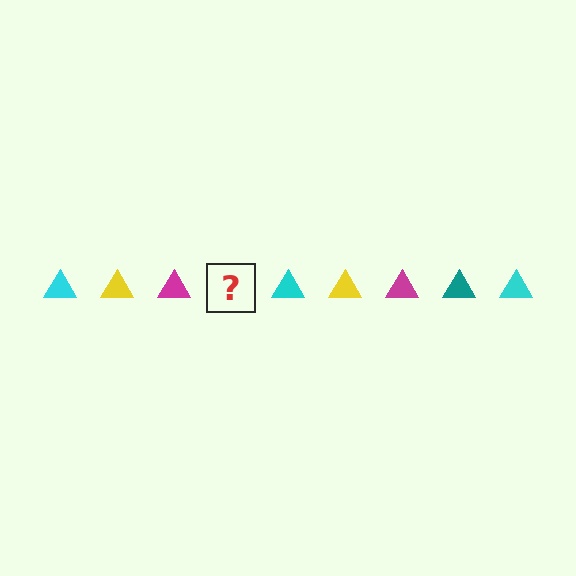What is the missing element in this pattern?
The missing element is a teal triangle.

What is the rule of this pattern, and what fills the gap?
The rule is that the pattern cycles through cyan, yellow, magenta, teal triangles. The gap should be filled with a teal triangle.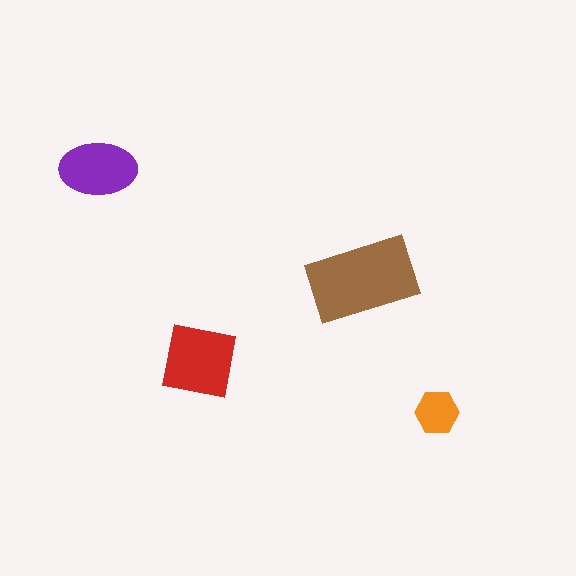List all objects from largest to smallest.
The brown rectangle, the red square, the purple ellipse, the orange hexagon.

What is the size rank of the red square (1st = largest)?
2nd.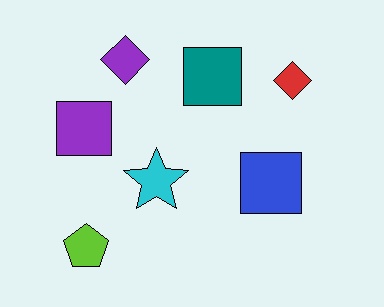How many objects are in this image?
There are 7 objects.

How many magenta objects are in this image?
There are no magenta objects.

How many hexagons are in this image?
There are no hexagons.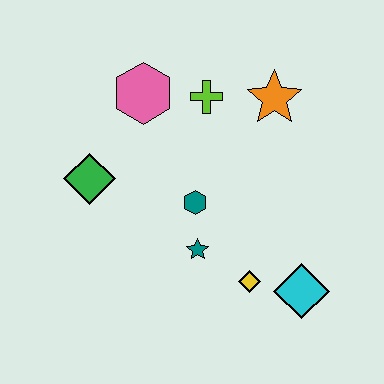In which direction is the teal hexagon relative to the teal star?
The teal hexagon is above the teal star.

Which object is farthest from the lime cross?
The cyan diamond is farthest from the lime cross.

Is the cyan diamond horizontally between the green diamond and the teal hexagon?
No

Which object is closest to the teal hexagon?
The teal star is closest to the teal hexagon.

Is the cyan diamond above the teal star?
No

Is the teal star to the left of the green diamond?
No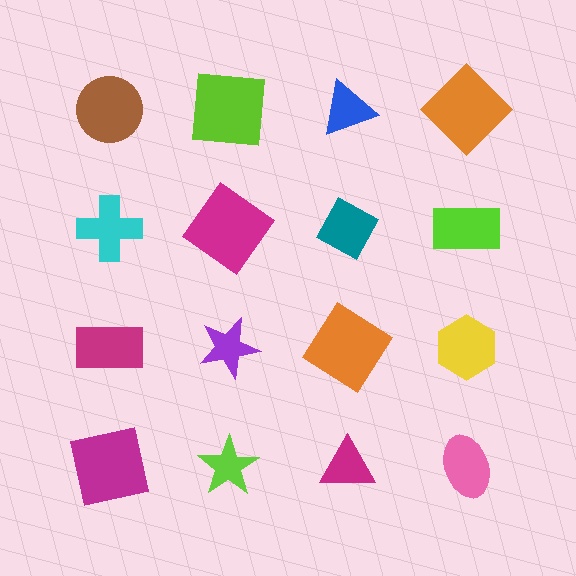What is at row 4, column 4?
A pink ellipse.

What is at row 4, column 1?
A magenta square.